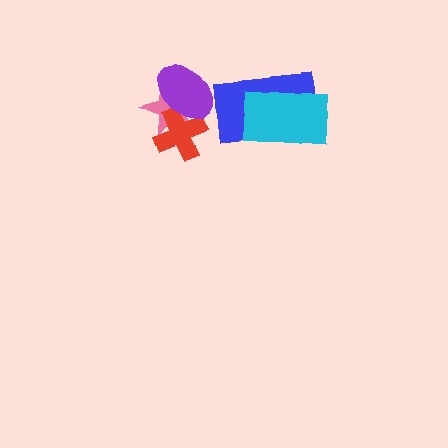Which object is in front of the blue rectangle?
The cyan rectangle is in front of the blue rectangle.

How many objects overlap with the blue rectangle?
1 object overlaps with the blue rectangle.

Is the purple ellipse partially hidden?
No, no other shape covers it.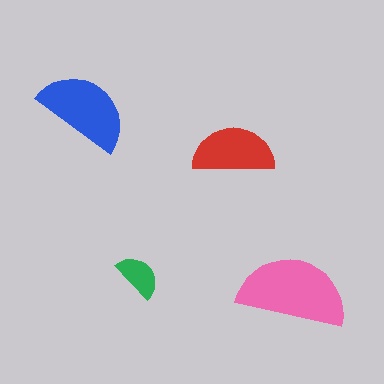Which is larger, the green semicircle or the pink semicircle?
The pink one.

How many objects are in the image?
There are 4 objects in the image.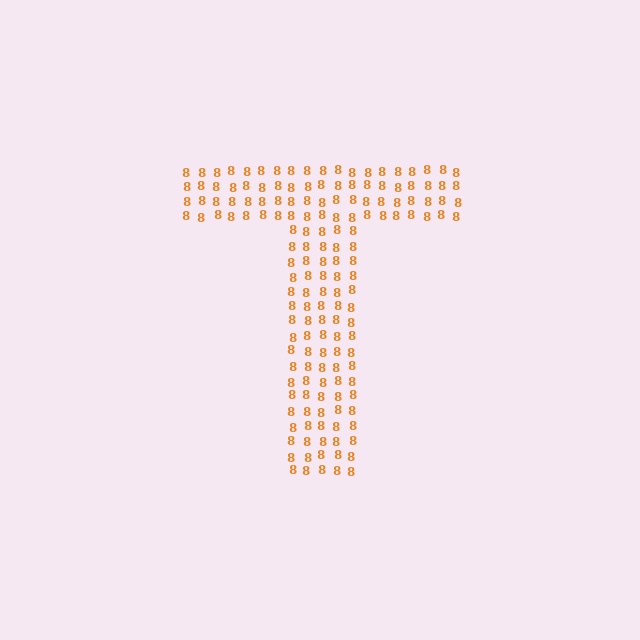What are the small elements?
The small elements are digit 8's.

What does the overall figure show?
The overall figure shows the letter T.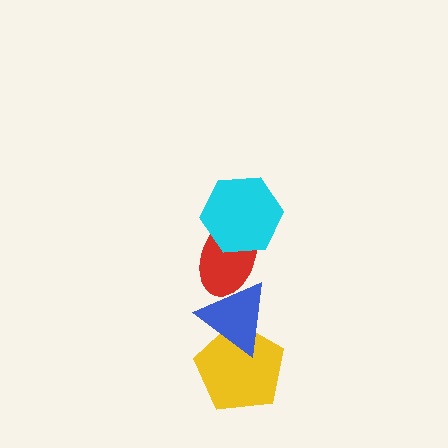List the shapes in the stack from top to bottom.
From top to bottom: the cyan hexagon, the red ellipse, the blue triangle, the yellow pentagon.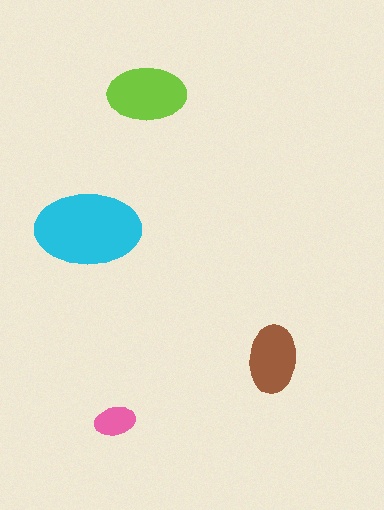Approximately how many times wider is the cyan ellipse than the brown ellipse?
About 1.5 times wider.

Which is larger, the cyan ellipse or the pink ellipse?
The cyan one.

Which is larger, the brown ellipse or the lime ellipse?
The lime one.